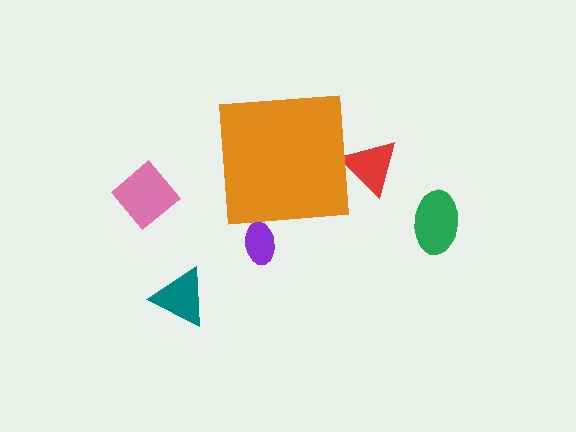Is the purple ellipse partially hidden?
Yes, the purple ellipse is partially hidden behind the orange square.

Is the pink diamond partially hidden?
No, the pink diamond is fully visible.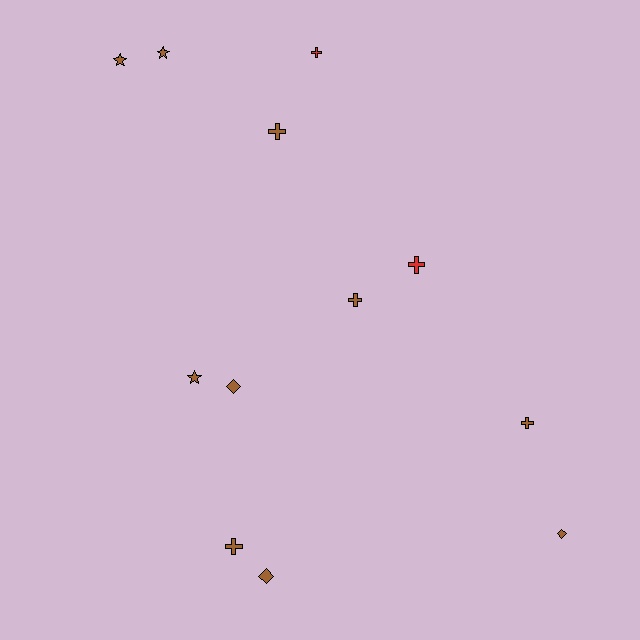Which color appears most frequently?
Brown, with 10 objects.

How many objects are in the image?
There are 12 objects.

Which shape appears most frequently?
Cross, with 6 objects.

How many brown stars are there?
There are 3 brown stars.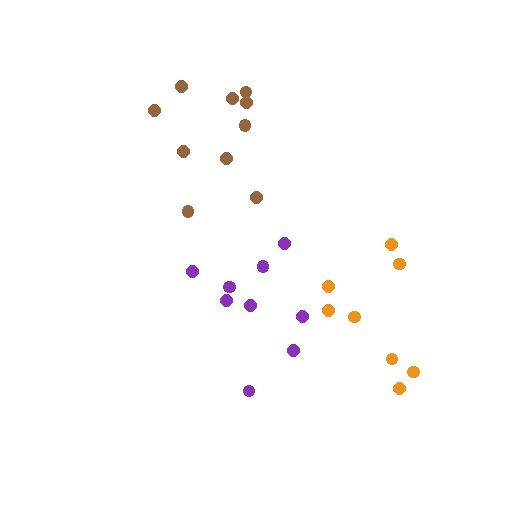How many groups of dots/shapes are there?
There are 3 groups.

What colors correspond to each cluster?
The clusters are colored: orange, brown, purple.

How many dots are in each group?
Group 1: 8 dots, Group 2: 10 dots, Group 3: 9 dots (27 total).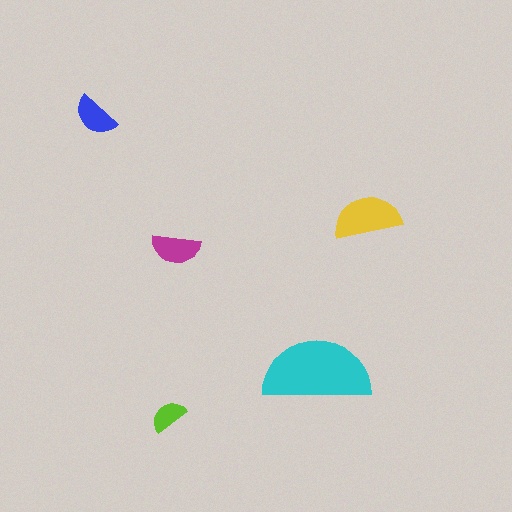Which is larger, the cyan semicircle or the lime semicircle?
The cyan one.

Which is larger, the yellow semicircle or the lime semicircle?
The yellow one.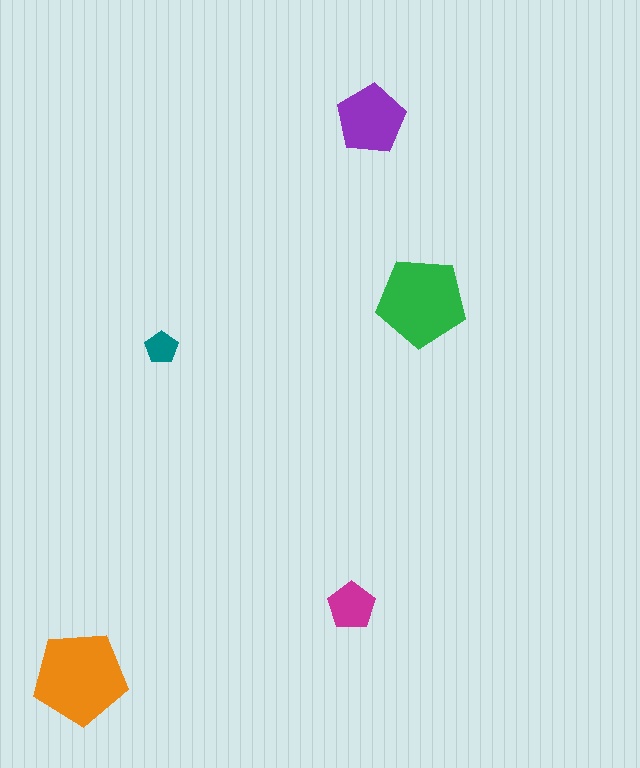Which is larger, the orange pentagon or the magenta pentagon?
The orange one.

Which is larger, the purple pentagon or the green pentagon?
The green one.